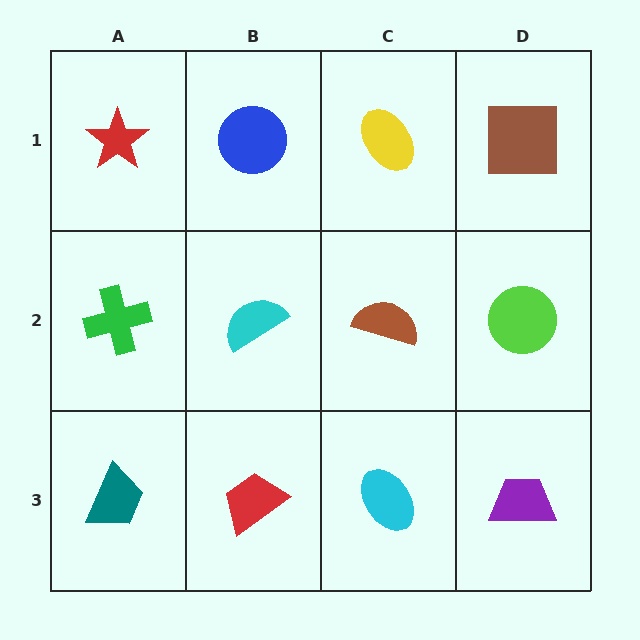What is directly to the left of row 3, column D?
A cyan ellipse.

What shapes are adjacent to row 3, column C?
A brown semicircle (row 2, column C), a red trapezoid (row 3, column B), a purple trapezoid (row 3, column D).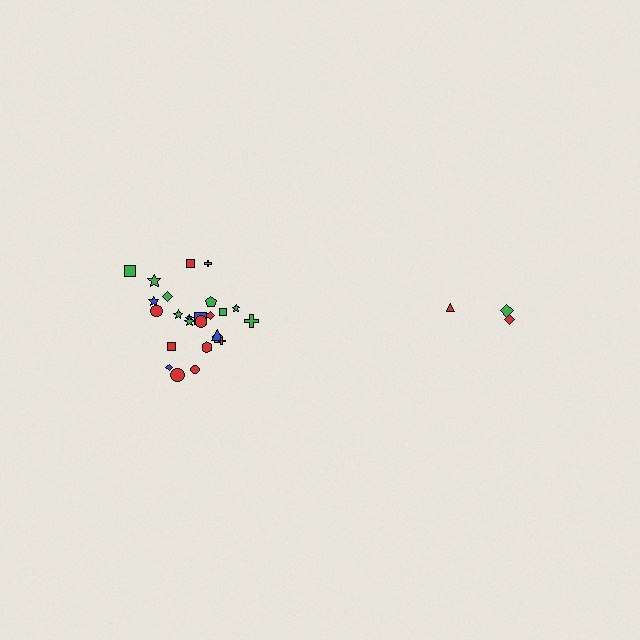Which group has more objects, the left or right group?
The left group.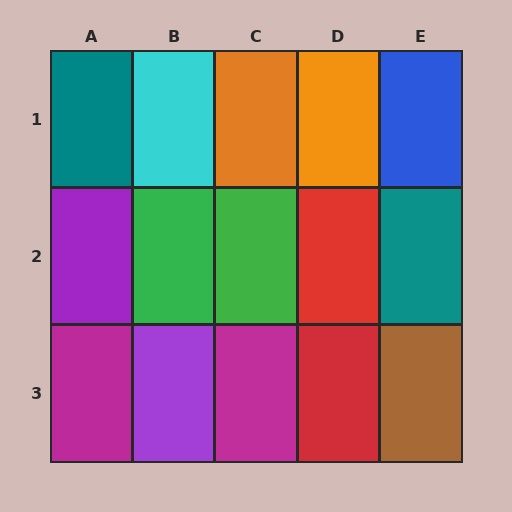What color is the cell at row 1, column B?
Cyan.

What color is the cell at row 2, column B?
Green.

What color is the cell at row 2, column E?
Teal.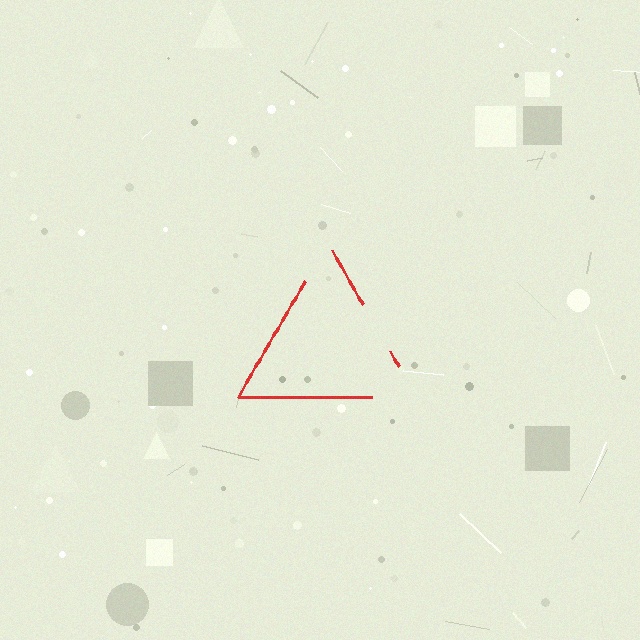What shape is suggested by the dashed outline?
The dashed outline suggests a triangle.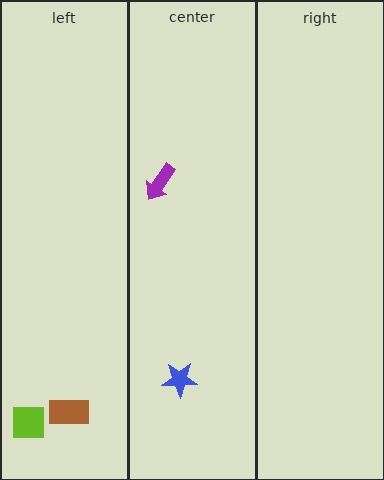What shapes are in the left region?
The brown rectangle, the lime square.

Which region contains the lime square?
The left region.